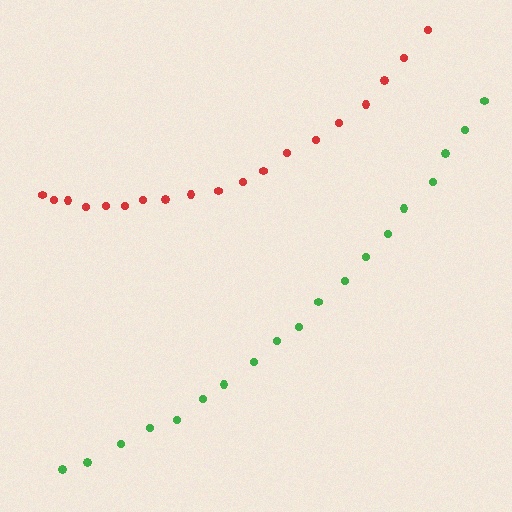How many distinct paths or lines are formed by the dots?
There are 2 distinct paths.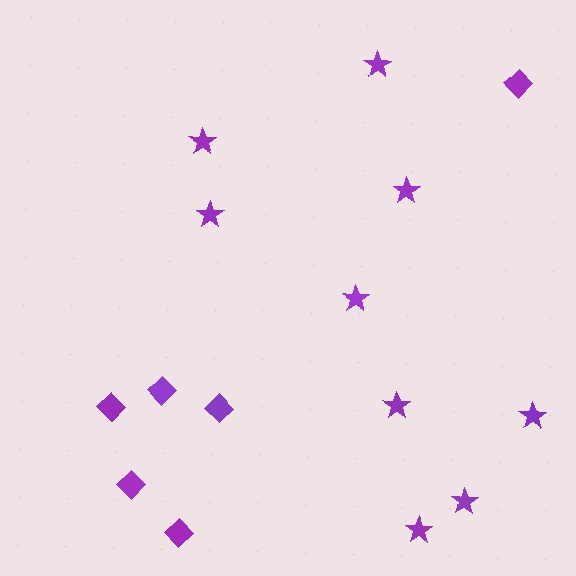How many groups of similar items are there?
There are 2 groups: one group of stars (9) and one group of diamonds (6).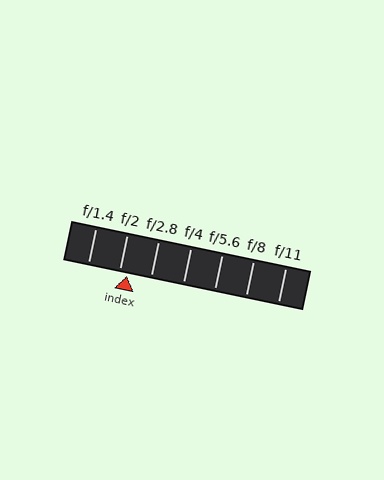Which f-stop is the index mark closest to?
The index mark is closest to f/2.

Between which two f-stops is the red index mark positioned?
The index mark is between f/2 and f/2.8.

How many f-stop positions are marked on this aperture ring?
There are 7 f-stop positions marked.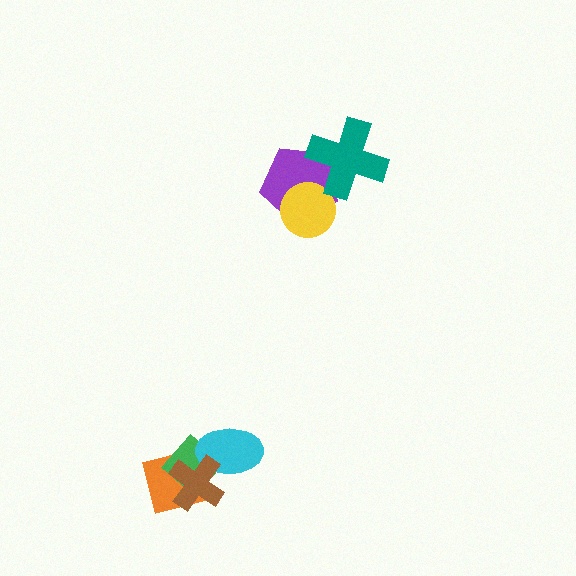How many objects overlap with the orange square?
2 objects overlap with the orange square.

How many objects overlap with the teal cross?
1 object overlaps with the teal cross.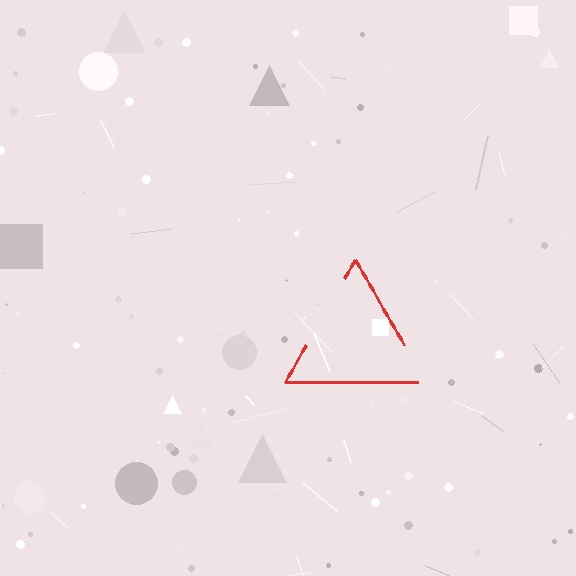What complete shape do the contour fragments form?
The contour fragments form a triangle.